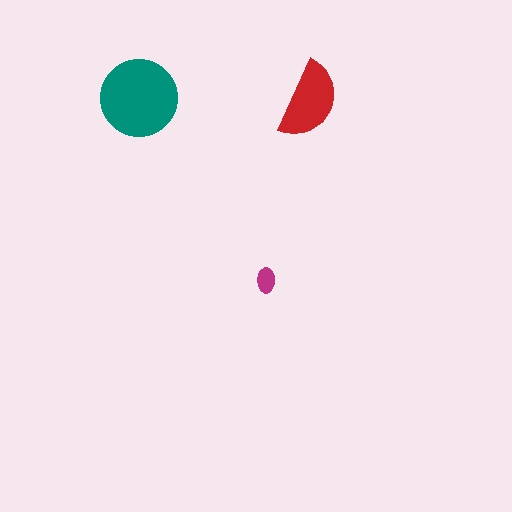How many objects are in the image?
There are 3 objects in the image.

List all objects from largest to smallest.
The teal circle, the red semicircle, the magenta ellipse.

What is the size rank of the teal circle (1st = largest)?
1st.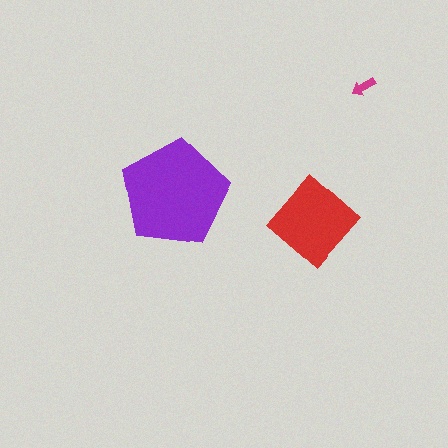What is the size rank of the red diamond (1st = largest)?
2nd.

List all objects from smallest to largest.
The magenta arrow, the red diamond, the purple pentagon.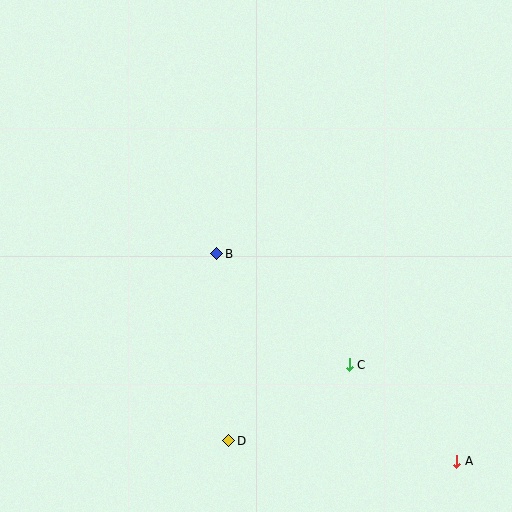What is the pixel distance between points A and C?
The distance between A and C is 144 pixels.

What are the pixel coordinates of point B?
Point B is at (217, 254).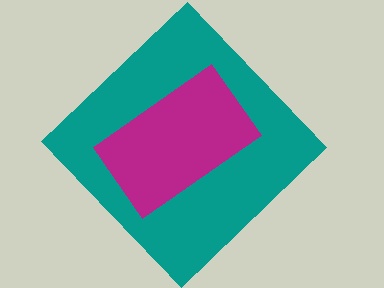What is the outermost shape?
The teal diamond.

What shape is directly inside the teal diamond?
The magenta rectangle.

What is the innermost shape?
The magenta rectangle.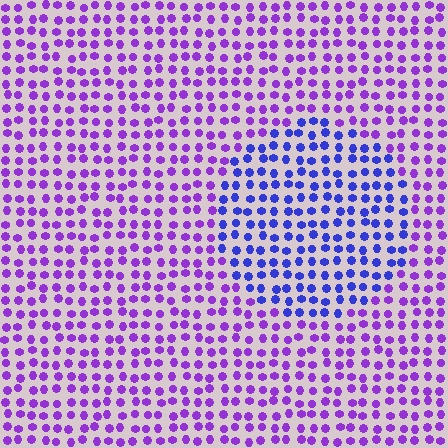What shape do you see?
I see a circle.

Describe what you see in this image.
The image is filled with small purple elements in a uniform arrangement. A circle-shaped region is visible where the elements are tinted to a slightly different hue, forming a subtle color boundary.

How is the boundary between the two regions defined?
The boundary is defined purely by a slight shift in hue (about 39 degrees). Spacing, size, and orientation are identical on both sides.